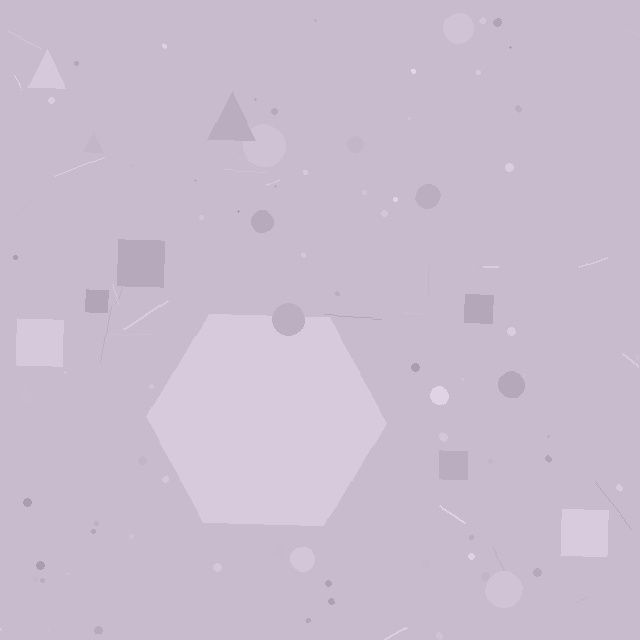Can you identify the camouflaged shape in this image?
The camouflaged shape is a hexagon.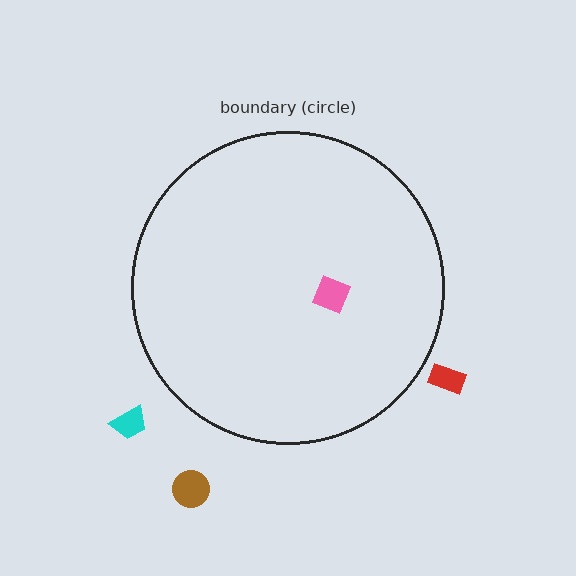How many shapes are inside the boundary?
1 inside, 3 outside.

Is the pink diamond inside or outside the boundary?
Inside.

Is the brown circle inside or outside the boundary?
Outside.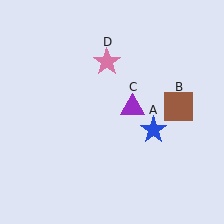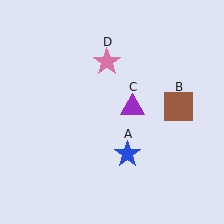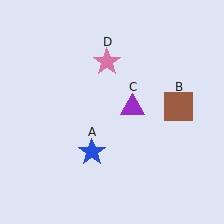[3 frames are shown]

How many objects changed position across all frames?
1 object changed position: blue star (object A).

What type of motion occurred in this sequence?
The blue star (object A) rotated clockwise around the center of the scene.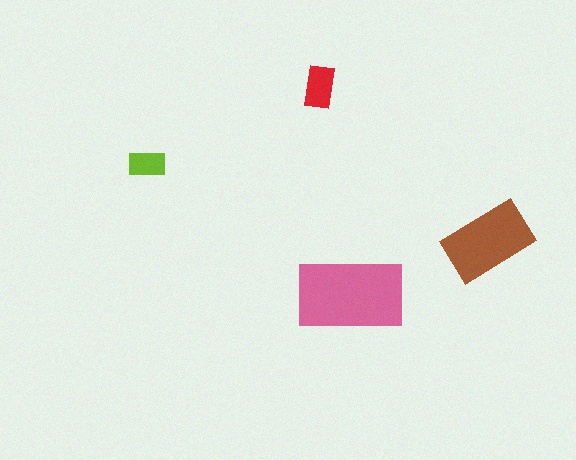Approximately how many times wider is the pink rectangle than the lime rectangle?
About 3 times wider.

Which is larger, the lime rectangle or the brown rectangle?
The brown one.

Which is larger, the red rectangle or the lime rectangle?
The red one.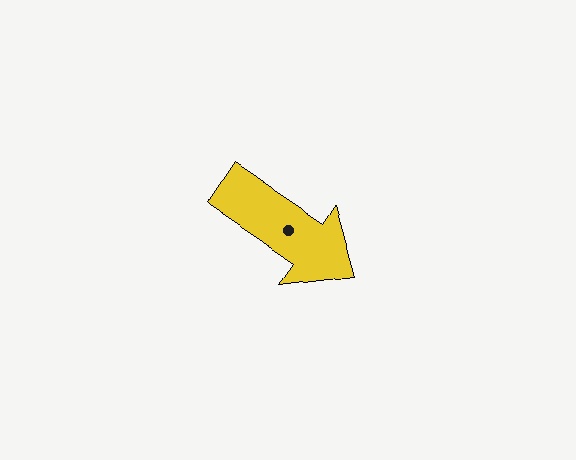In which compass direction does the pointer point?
Southeast.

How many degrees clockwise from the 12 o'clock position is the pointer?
Approximately 124 degrees.